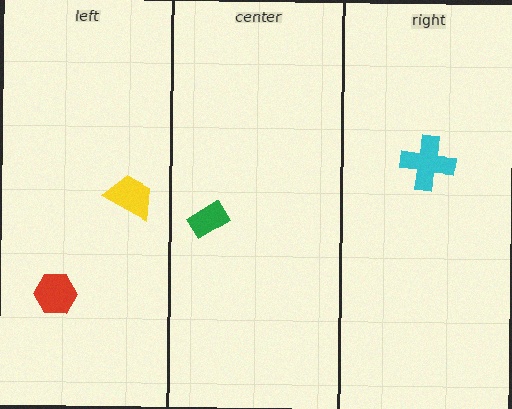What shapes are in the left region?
The red hexagon, the yellow trapezoid.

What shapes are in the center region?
The green rectangle.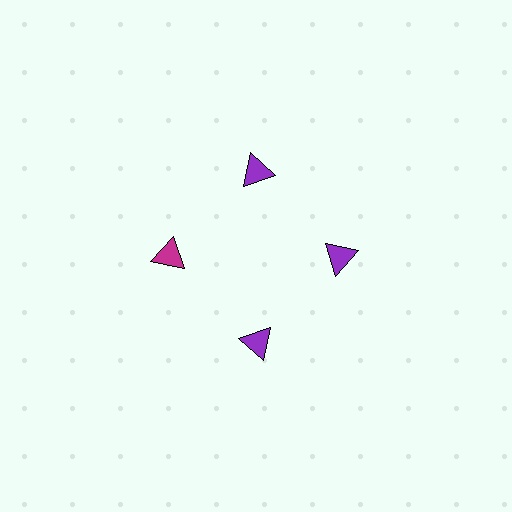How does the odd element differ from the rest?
It has a different color: magenta instead of purple.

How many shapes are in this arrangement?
There are 4 shapes arranged in a ring pattern.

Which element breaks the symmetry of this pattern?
The magenta triangle at roughly the 9 o'clock position breaks the symmetry. All other shapes are purple triangles.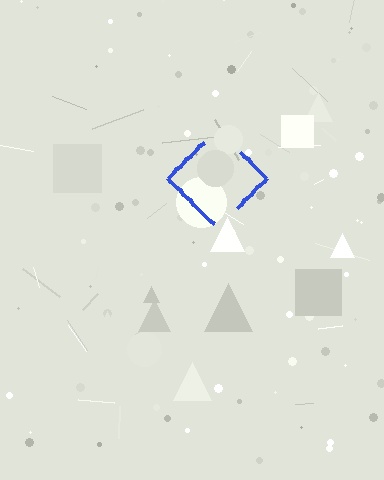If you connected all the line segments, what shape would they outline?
They would outline a diamond.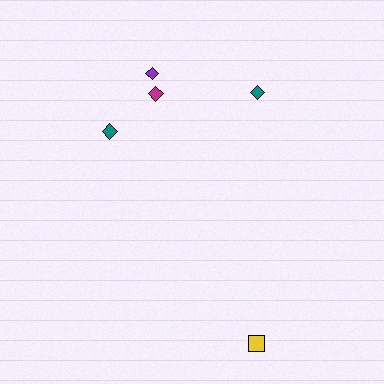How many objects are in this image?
There are 5 objects.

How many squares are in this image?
There is 1 square.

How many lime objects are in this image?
There are no lime objects.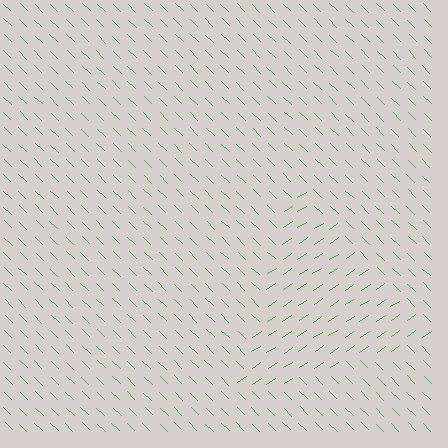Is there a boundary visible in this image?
Yes, there is a texture boundary formed by a change in line orientation.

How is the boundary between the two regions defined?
The boundary is defined purely by a change in line orientation (approximately 78 degrees difference). All lines are the same color and thickness.